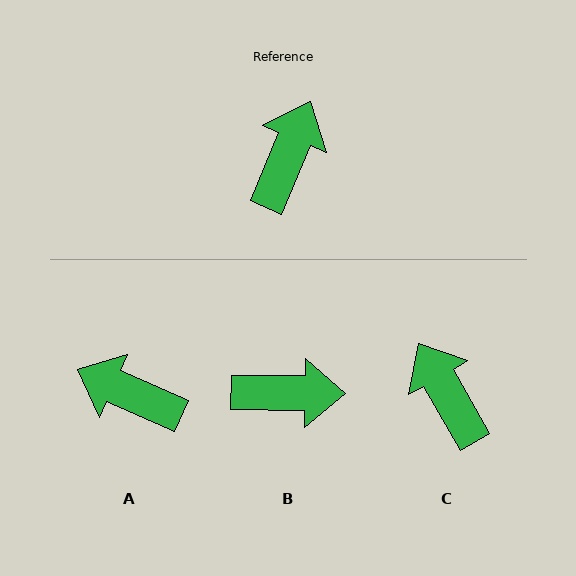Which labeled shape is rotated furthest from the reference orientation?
A, about 89 degrees away.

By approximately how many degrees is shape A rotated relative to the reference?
Approximately 89 degrees counter-clockwise.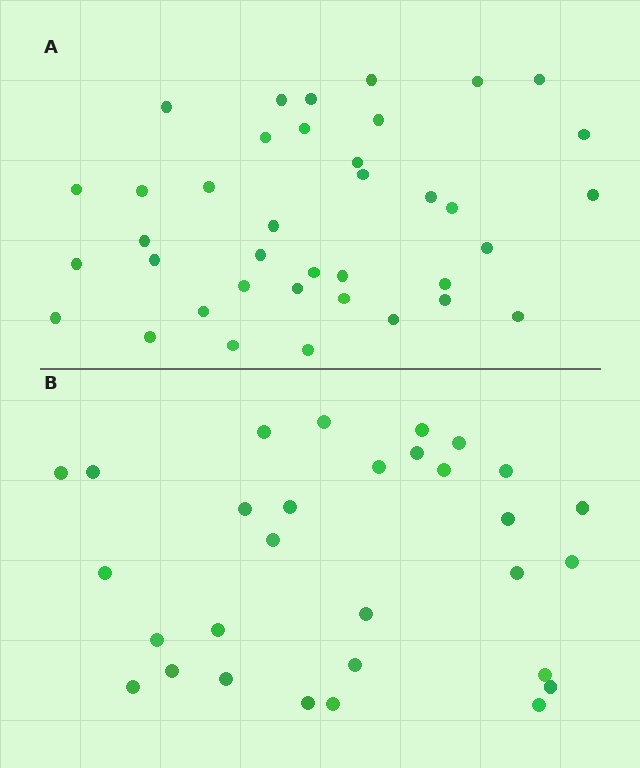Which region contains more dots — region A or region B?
Region A (the top region) has more dots.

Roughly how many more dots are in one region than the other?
Region A has roughly 8 or so more dots than region B.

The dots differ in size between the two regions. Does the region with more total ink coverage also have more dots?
No. Region B has more total ink coverage because its dots are larger, but region A actually contains more individual dots. Total area can be misleading — the number of items is what matters here.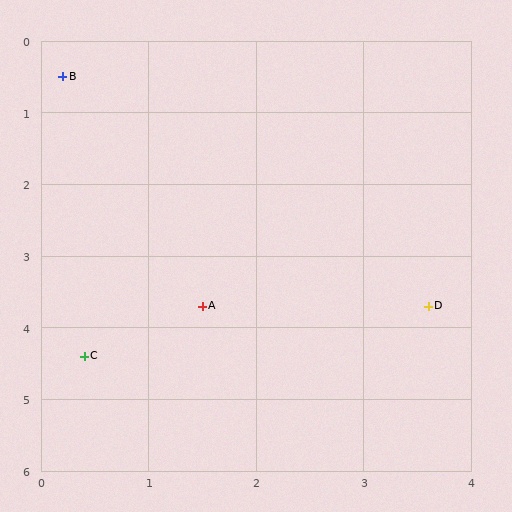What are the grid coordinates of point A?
Point A is at approximately (1.5, 3.7).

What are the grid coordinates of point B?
Point B is at approximately (0.2, 0.5).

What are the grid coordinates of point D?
Point D is at approximately (3.6, 3.7).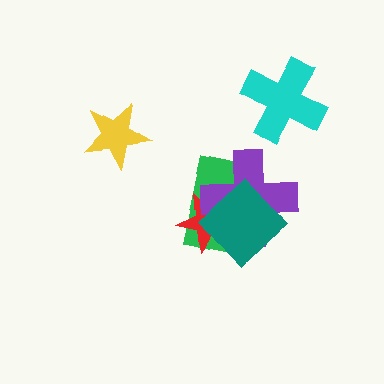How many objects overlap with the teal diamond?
3 objects overlap with the teal diamond.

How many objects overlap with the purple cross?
3 objects overlap with the purple cross.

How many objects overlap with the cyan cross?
0 objects overlap with the cyan cross.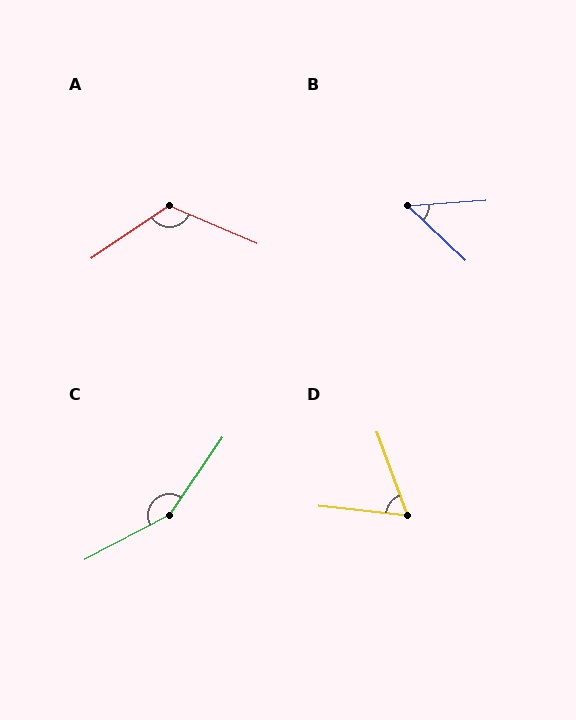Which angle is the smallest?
B, at approximately 48 degrees.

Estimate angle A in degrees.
Approximately 122 degrees.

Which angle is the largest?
C, at approximately 152 degrees.